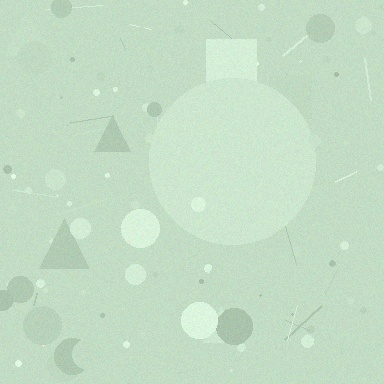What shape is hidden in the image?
A circle is hidden in the image.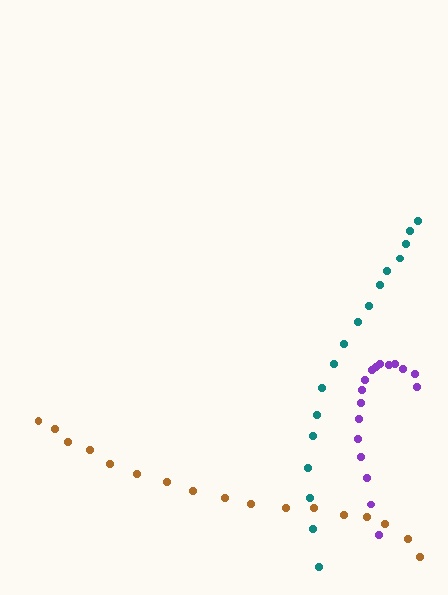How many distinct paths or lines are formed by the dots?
There are 3 distinct paths.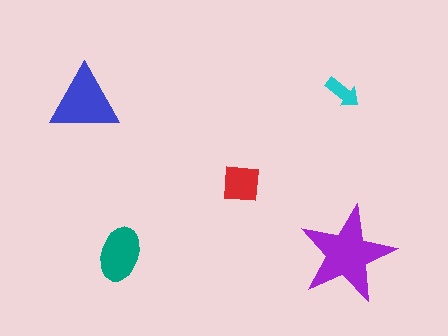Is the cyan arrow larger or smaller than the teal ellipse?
Smaller.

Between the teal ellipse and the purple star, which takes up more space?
The purple star.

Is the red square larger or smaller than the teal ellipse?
Smaller.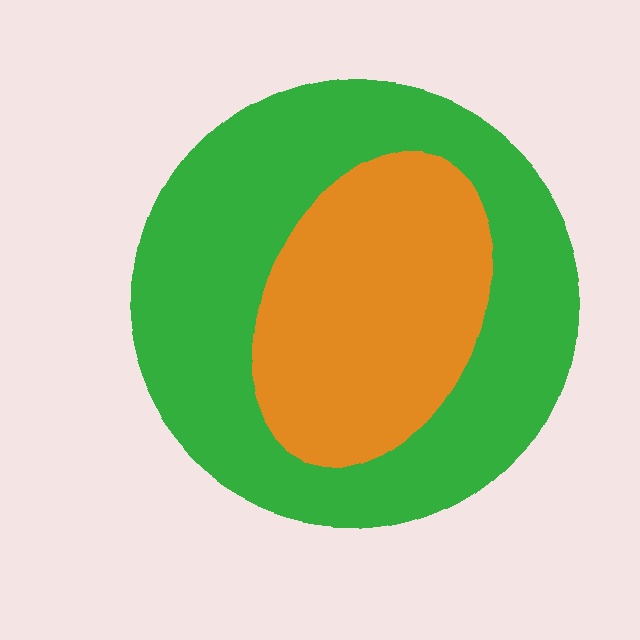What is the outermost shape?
The green circle.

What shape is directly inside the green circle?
The orange ellipse.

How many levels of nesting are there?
2.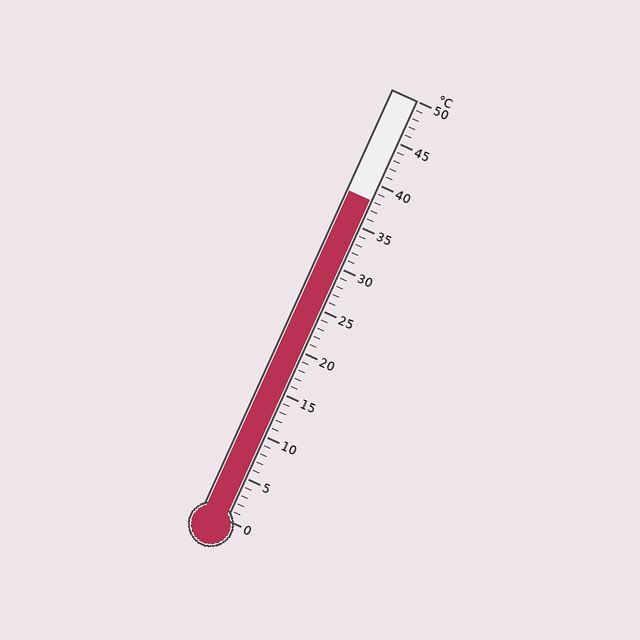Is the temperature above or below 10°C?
The temperature is above 10°C.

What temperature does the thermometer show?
The thermometer shows approximately 38°C.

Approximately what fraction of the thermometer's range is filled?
The thermometer is filled to approximately 75% of its range.